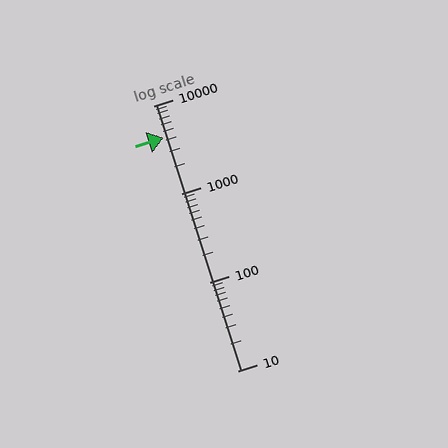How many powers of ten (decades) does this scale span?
The scale spans 3 decades, from 10 to 10000.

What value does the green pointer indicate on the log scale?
The pointer indicates approximately 4400.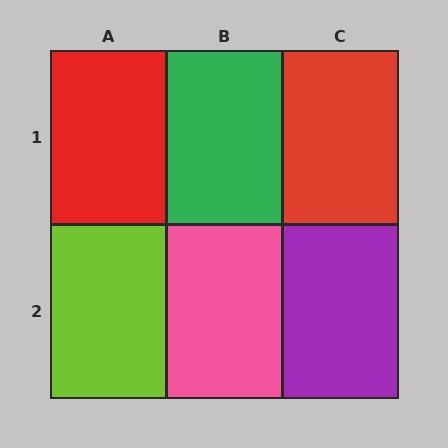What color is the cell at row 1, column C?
Red.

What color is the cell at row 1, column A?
Red.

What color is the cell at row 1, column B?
Green.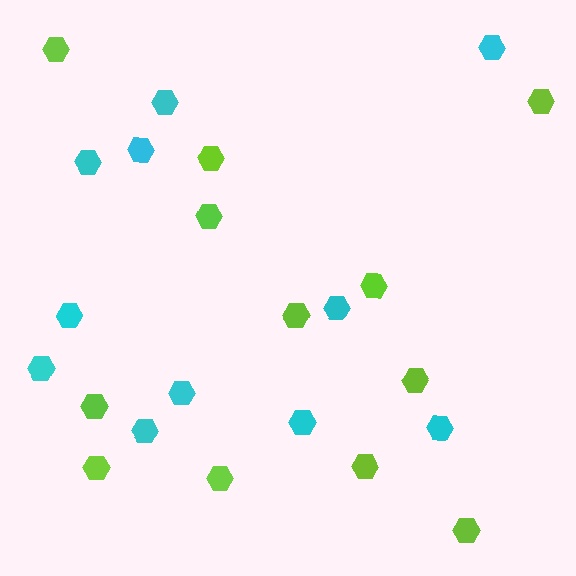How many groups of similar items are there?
There are 2 groups: one group of cyan hexagons (11) and one group of lime hexagons (12).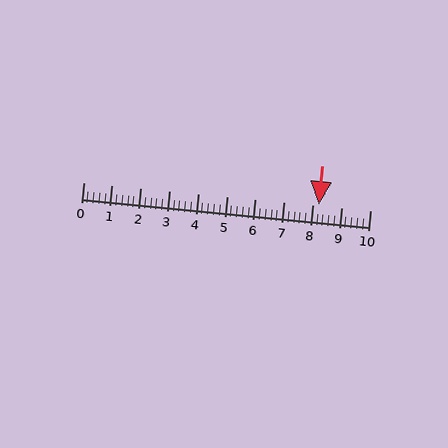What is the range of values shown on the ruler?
The ruler shows values from 0 to 10.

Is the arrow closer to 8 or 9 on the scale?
The arrow is closer to 8.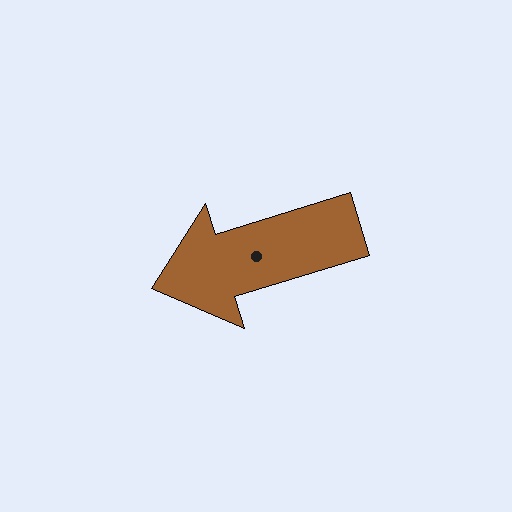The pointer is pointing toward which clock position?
Roughly 8 o'clock.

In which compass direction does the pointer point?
West.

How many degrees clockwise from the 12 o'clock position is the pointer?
Approximately 253 degrees.